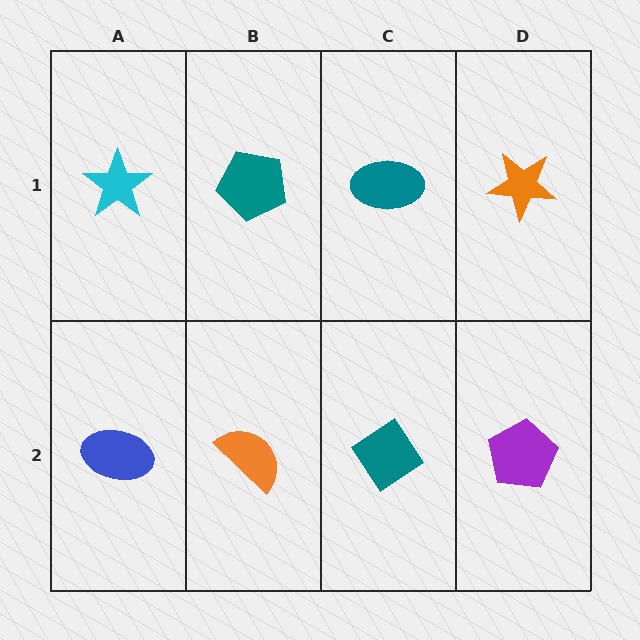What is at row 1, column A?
A cyan star.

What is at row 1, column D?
An orange star.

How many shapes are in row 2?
4 shapes.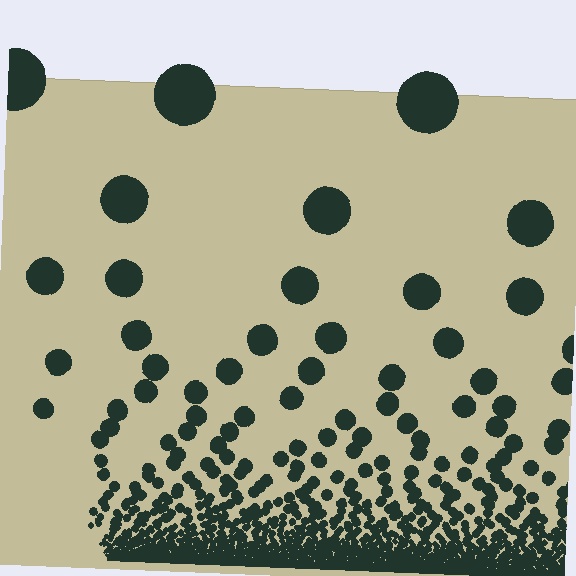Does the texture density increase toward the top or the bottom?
Density increases toward the bottom.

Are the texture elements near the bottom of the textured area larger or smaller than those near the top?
Smaller. The gradient is inverted — elements near the bottom are smaller and denser.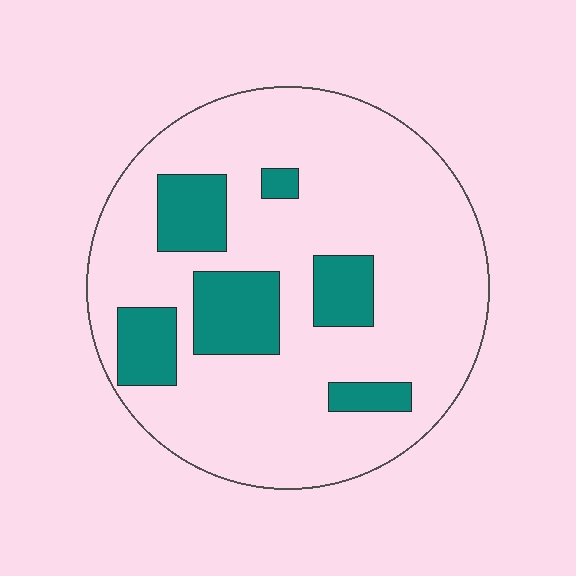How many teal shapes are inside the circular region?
6.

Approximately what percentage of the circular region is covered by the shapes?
Approximately 20%.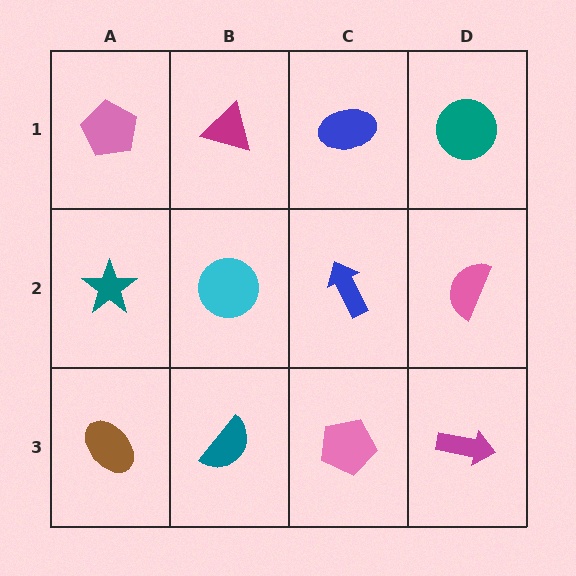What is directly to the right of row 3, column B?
A pink pentagon.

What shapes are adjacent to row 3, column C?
A blue arrow (row 2, column C), a teal semicircle (row 3, column B), a magenta arrow (row 3, column D).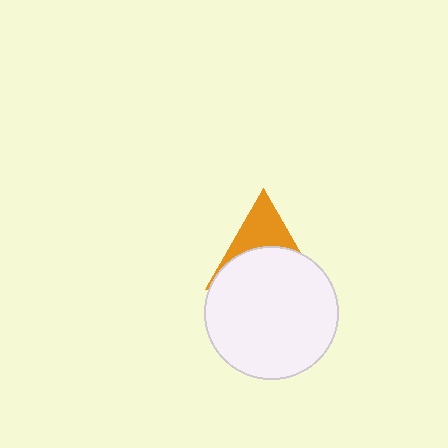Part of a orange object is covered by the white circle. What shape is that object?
It is a triangle.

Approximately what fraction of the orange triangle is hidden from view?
Roughly 60% of the orange triangle is hidden behind the white circle.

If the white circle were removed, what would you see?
You would see the complete orange triangle.